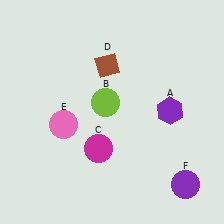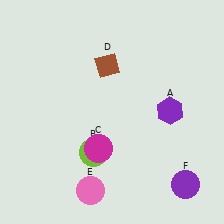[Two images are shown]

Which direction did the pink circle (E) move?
The pink circle (E) moved down.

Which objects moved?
The objects that moved are: the lime circle (B), the pink circle (E).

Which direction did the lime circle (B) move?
The lime circle (B) moved down.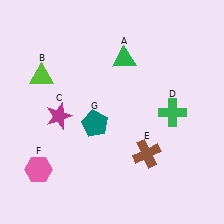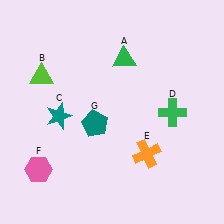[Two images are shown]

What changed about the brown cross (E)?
In Image 1, E is brown. In Image 2, it changed to orange.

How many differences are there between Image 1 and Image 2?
There are 2 differences between the two images.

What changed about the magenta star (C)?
In Image 1, C is magenta. In Image 2, it changed to teal.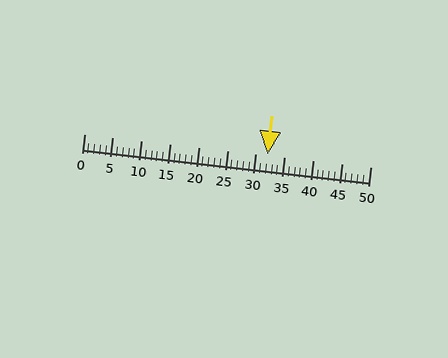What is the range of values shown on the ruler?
The ruler shows values from 0 to 50.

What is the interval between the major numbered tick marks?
The major tick marks are spaced 5 units apart.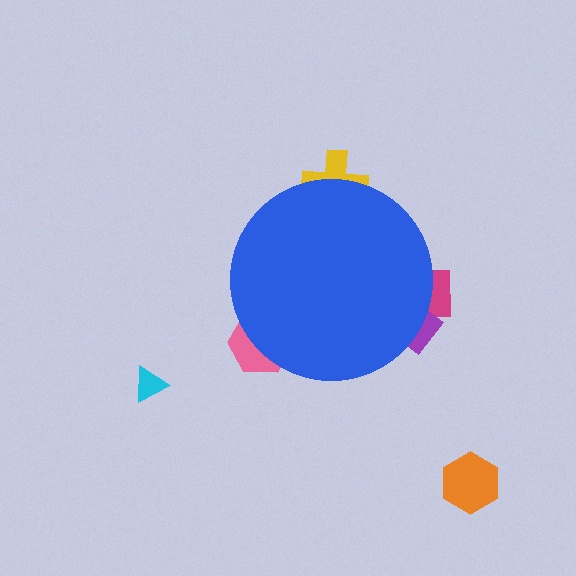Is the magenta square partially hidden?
Yes, the magenta square is partially hidden behind the blue circle.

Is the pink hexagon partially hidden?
Yes, the pink hexagon is partially hidden behind the blue circle.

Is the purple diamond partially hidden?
Yes, the purple diamond is partially hidden behind the blue circle.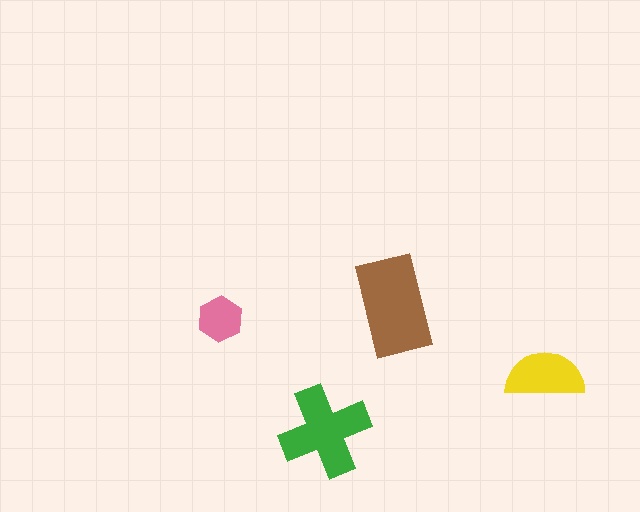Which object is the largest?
The brown rectangle.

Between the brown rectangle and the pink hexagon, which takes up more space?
The brown rectangle.